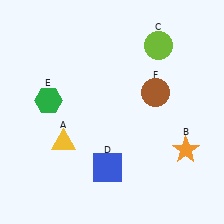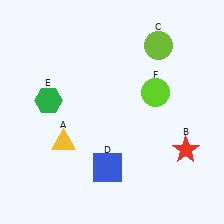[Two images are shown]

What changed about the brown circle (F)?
In Image 1, F is brown. In Image 2, it changed to lime.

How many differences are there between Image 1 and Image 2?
There are 2 differences between the two images.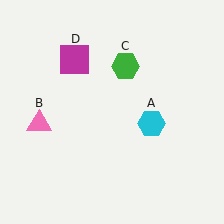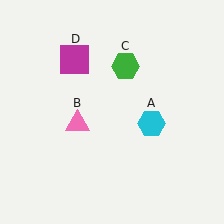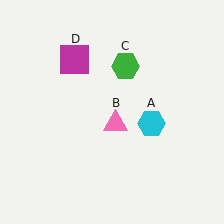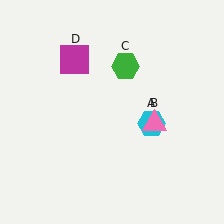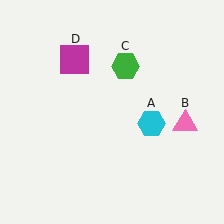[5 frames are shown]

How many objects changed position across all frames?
1 object changed position: pink triangle (object B).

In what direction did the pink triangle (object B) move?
The pink triangle (object B) moved right.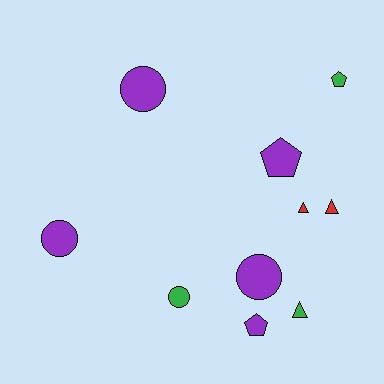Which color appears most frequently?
Purple, with 5 objects.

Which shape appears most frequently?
Circle, with 4 objects.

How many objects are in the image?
There are 10 objects.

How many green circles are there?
There is 1 green circle.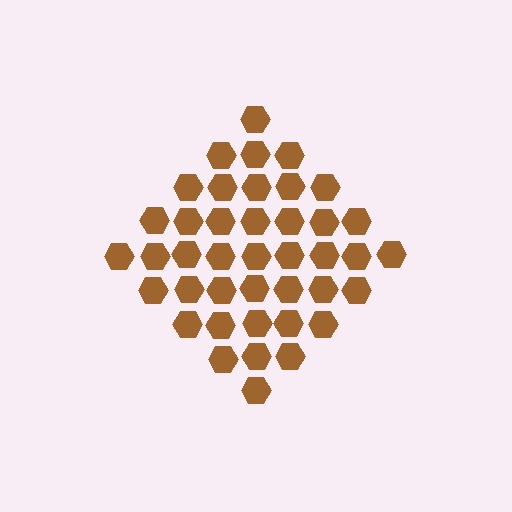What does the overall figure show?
The overall figure shows a diamond.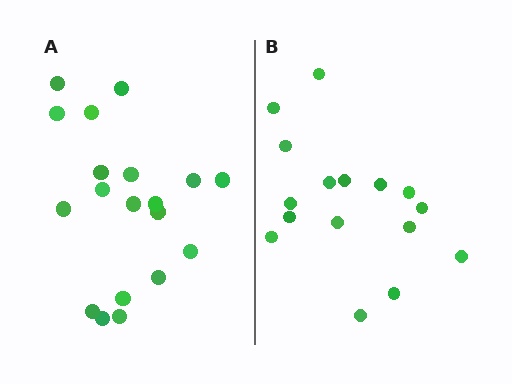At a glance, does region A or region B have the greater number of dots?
Region A (the left region) has more dots.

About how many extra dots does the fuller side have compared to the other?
Region A has just a few more — roughly 2 or 3 more dots than region B.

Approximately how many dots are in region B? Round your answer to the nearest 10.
About 20 dots. (The exact count is 16, which rounds to 20.)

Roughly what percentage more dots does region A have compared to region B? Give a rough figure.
About 20% more.